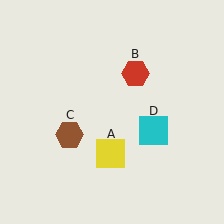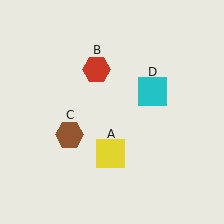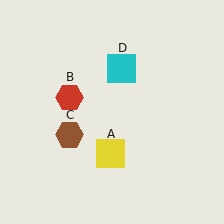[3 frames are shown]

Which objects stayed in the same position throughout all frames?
Yellow square (object A) and brown hexagon (object C) remained stationary.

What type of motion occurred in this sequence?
The red hexagon (object B), cyan square (object D) rotated counterclockwise around the center of the scene.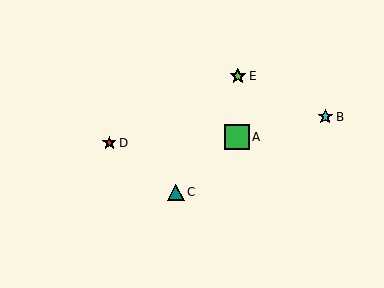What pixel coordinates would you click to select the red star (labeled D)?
Click at (109, 143) to select the red star D.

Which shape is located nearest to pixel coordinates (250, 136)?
The green square (labeled A) at (237, 137) is nearest to that location.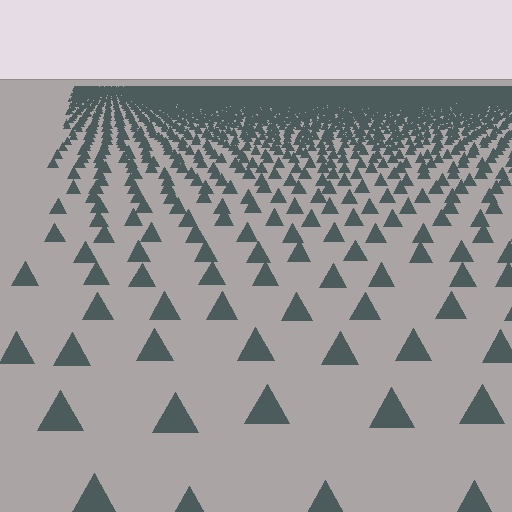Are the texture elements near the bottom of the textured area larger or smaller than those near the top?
Larger. Near the bottom, elements are closer to the viewer and appear at a bigger on-screen size.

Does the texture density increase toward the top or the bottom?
Density increases toward the top.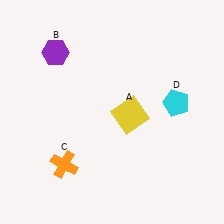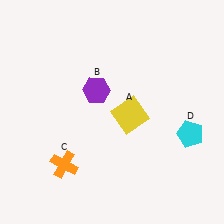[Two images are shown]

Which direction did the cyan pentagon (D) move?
The cyan pentagon (D) moved down.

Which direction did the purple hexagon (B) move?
The purple hexagon (B) moved right.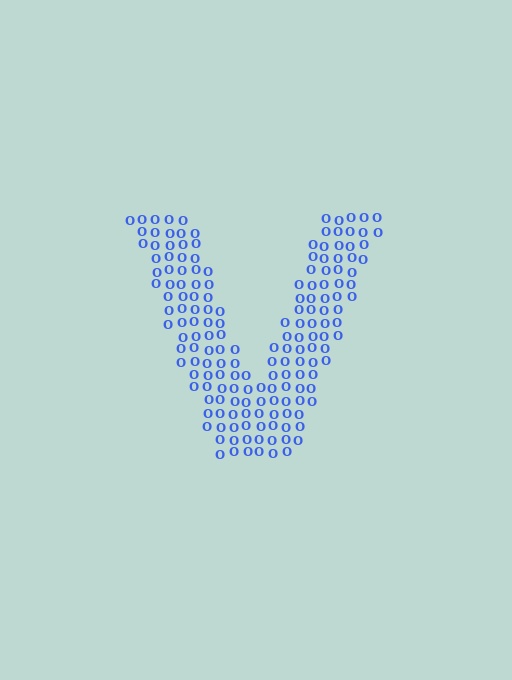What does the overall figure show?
The overall figure shows the letter V.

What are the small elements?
The small elements are letter O's.